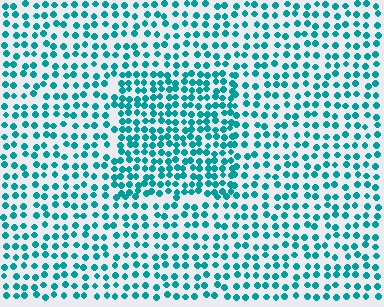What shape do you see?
I see a rectangle.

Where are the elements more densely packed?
The elements are more densely packed inside the rectangle boundary.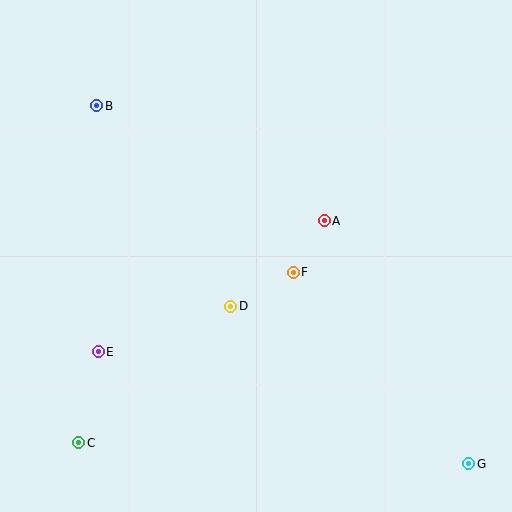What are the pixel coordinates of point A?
Point A is at (324, 221).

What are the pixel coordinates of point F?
Point F is at (293, 272).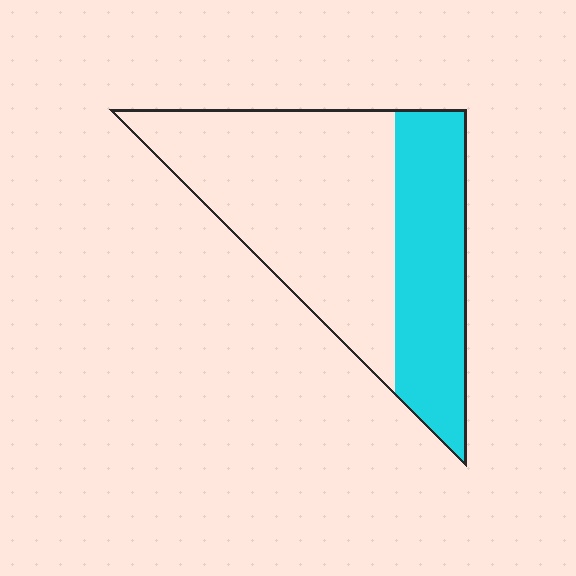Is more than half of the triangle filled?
No.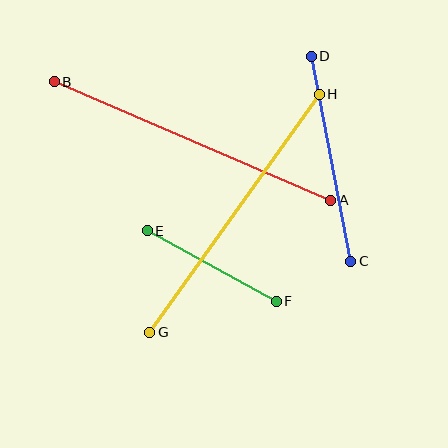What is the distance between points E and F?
The distance is approximately 147 pixels.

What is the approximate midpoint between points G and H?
The midpoint is at approximately (234, 213) pixels.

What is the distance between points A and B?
The distance is approximately 301 pixels.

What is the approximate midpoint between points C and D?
The midpoint is at approximately (331, 159) pixels.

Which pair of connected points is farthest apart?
Points A and B are farthest apart.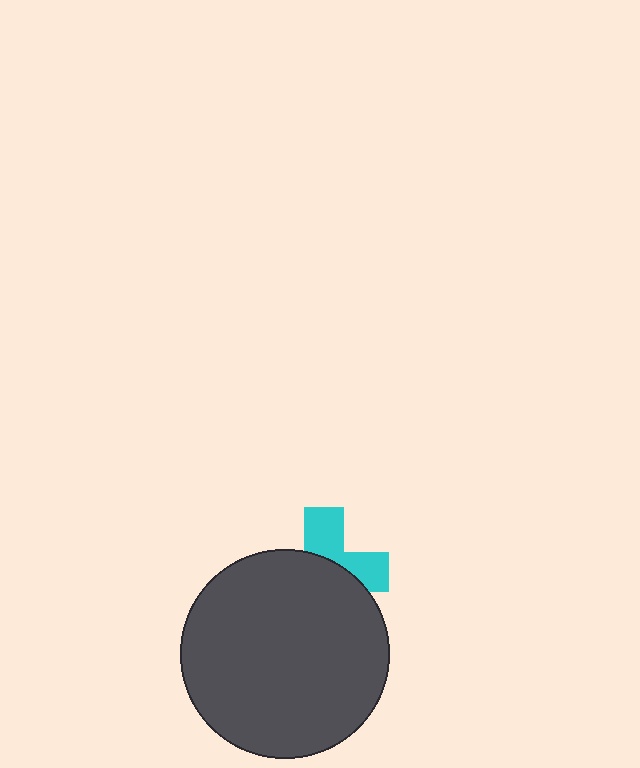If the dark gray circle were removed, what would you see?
You would see the complete cyan cross.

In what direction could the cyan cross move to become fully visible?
The cyan cross could move up. That would shift it out from behind the dark gray circle entirely.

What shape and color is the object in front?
The object in front is a dark gray circle.